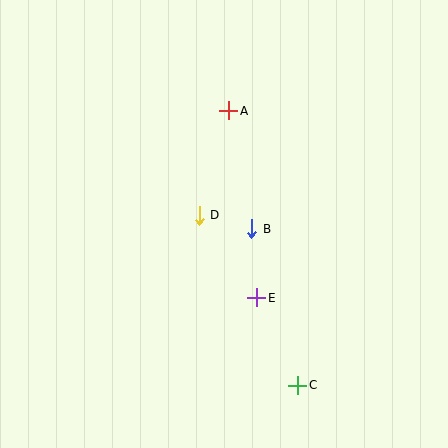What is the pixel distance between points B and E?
The distance between B and E is 69 pixels.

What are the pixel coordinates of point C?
Point C is at (298, 386).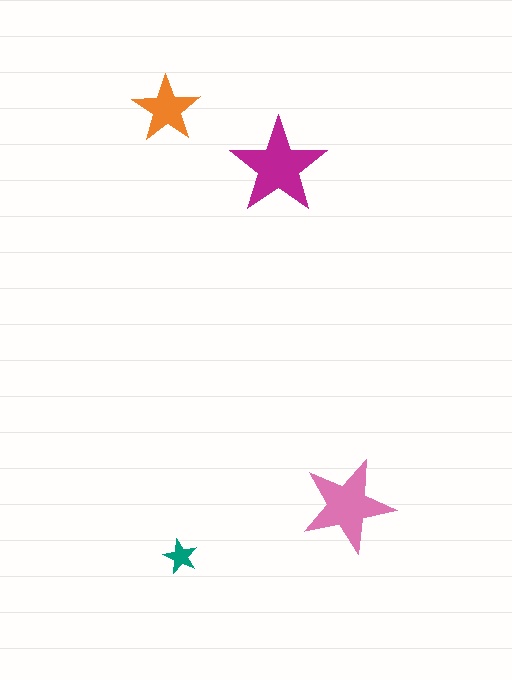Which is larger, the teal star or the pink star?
The pink one.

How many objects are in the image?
There are 4 objects in the image.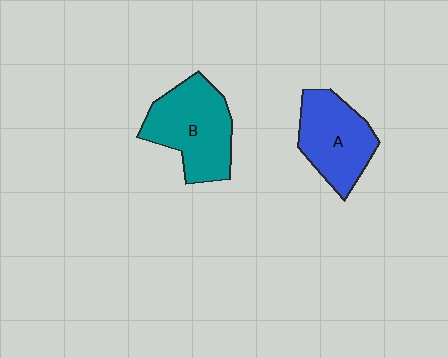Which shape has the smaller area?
Shape A (blue).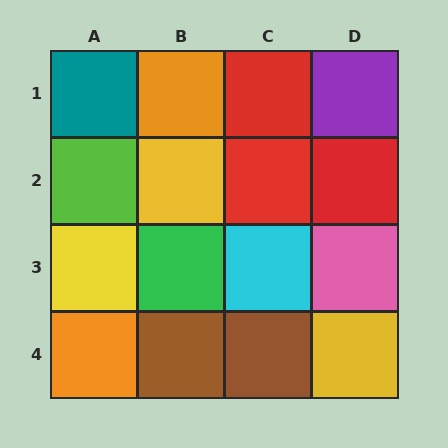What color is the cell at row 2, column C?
Red.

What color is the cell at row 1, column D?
Purple.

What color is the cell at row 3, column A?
Yellow.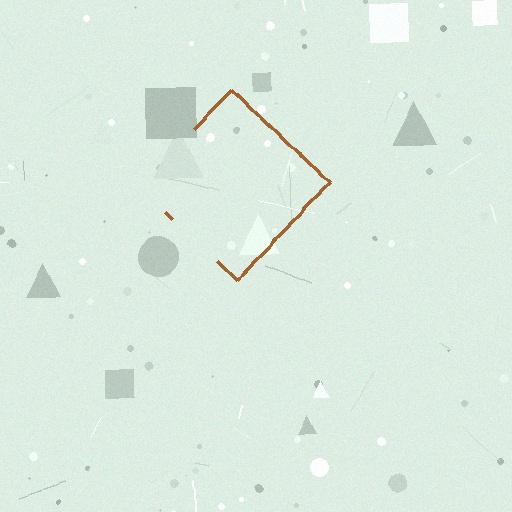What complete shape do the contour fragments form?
The contour fragments form a diamond.